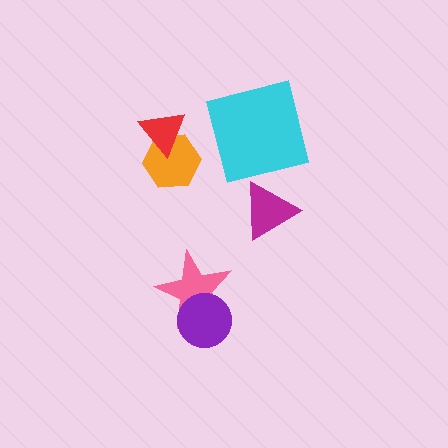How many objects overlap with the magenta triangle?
0 objects overlap with the magenta triangle.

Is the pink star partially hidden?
Yes, it is partially covered by another shape.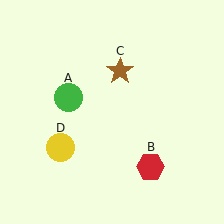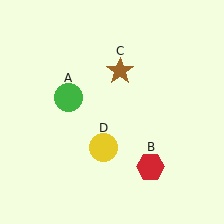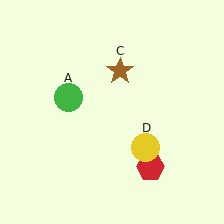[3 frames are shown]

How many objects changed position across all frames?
1 object changed position: yellow circle (object D).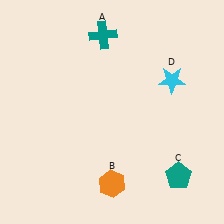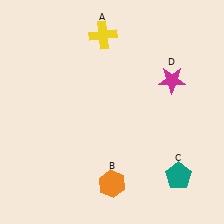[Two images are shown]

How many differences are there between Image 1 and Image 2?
There are 2 differences between the two images.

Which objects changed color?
A changed from teal to yellow. D changed from cyan to magenta.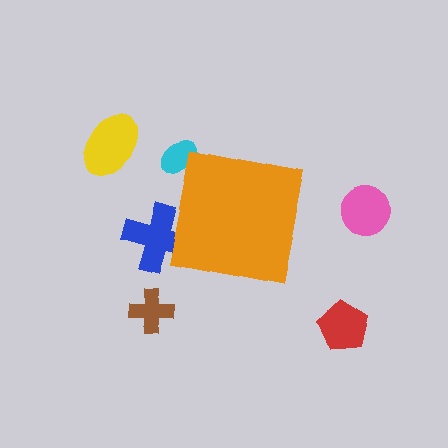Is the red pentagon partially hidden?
No, the red pentagon is fully visible.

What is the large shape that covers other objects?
An orange square.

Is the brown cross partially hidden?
No, the brown cross is fully visible.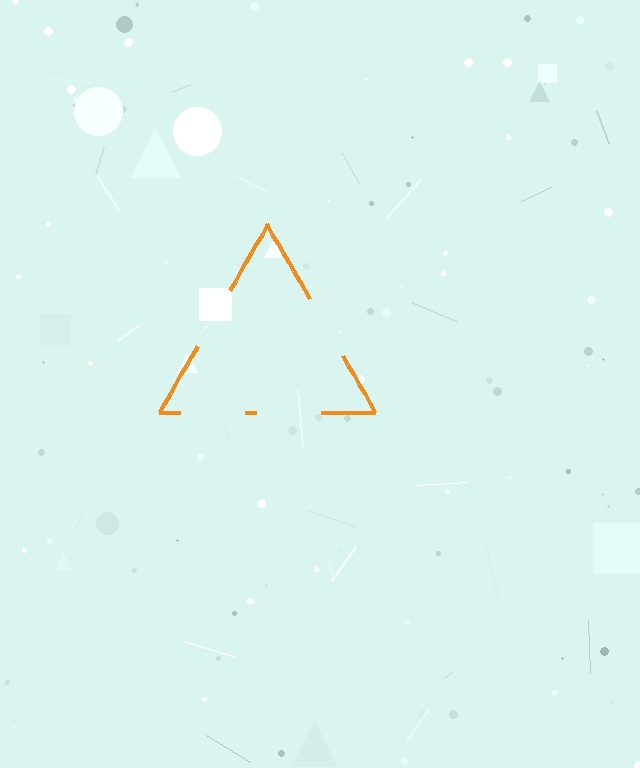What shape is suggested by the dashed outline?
The dashed outline suggests a triangle.